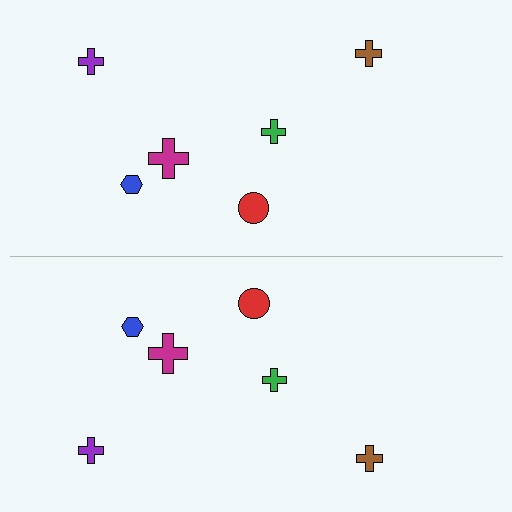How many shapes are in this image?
There are 12 shapes in this image.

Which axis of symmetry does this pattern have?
The pattern has a horizontal axis of symmetry running through the center of the image.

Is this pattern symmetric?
Yes, this pattern has bilateral (reflection) symmetry.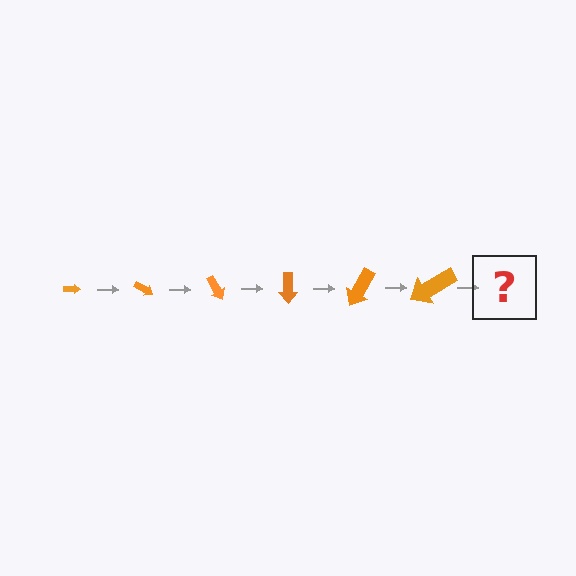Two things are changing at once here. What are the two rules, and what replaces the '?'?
The two rules are that the arrow grows larger each step and it rotates 30 degrees each step. The '?' should be an arrow, larger than the previous one and rotated 180 degrees from the start.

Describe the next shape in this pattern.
It should be an arrow, larger than the previous one and rotated 180 degrees from the start.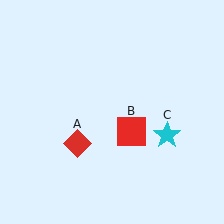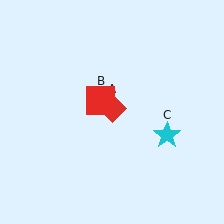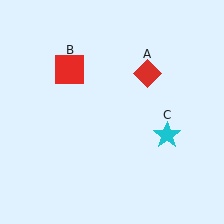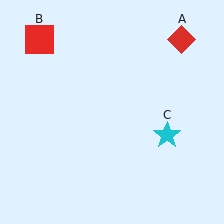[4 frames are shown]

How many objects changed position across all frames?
2 objects changed position: red diamond (object A), red square (object B).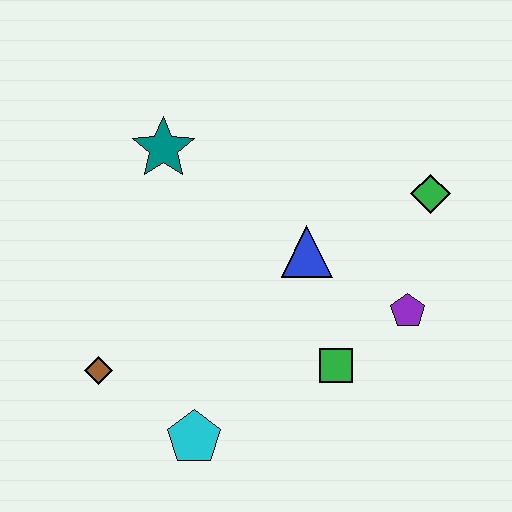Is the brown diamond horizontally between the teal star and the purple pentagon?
No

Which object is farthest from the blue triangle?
The brown diamond is farthest from the blue triangle.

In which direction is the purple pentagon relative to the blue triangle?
The purple pentagon is to the right of the blue triangle.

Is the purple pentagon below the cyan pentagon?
No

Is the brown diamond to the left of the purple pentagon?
Yes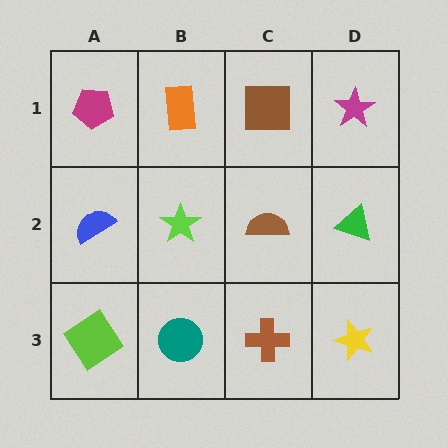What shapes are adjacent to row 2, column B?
An orange rectangle (row 1, column B), a teal circle (row 3, column B), a blue semicircle (row 2, column A), a brown semicircle (row 2, column C).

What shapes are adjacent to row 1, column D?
A green triangle (row 2, column D), a brown square (row 1, column C).